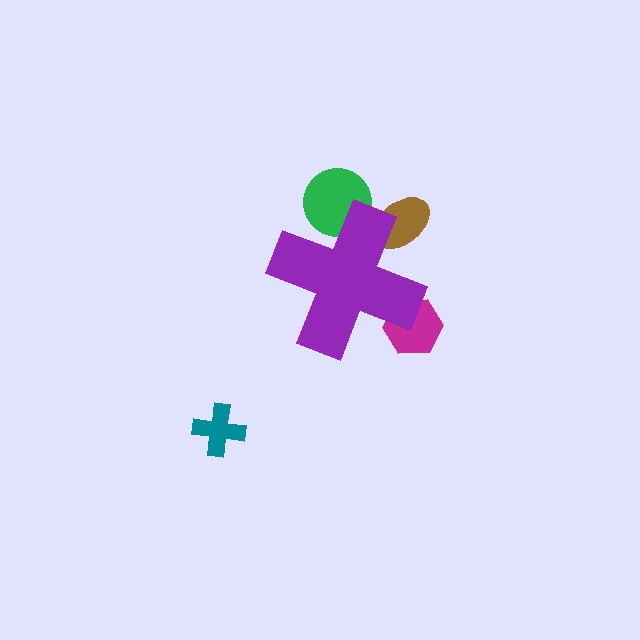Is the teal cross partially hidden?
No, the teal cross is fully visible.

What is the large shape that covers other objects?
A purple cross.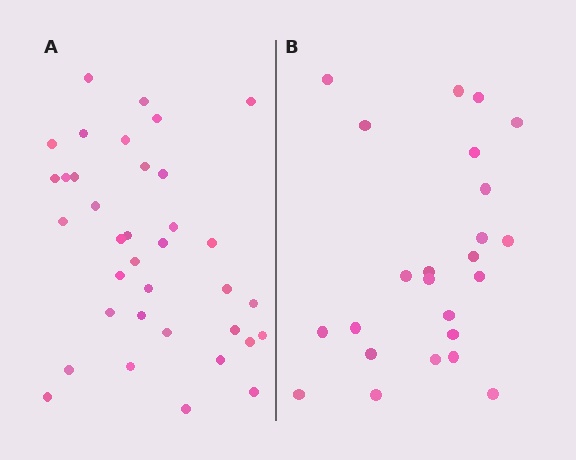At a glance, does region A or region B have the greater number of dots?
Region A (the left region) has more dots.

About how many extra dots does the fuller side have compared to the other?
Region A has roughly 12 or so more dots than region B.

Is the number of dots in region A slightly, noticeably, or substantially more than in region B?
Region A has substantially more. The ratio is roughly 1.5 to 1.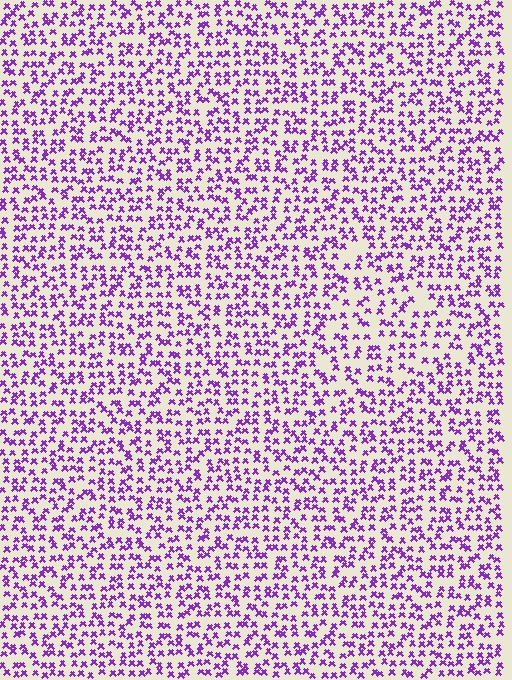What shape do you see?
I see a triangle.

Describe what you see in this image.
The image contains small purple elements arranged at two different densities. A triangle-shaped region is visible where the elements are less densely packed than the surrounding area.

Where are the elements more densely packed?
The elements are more densely packed outside the triangle boundary.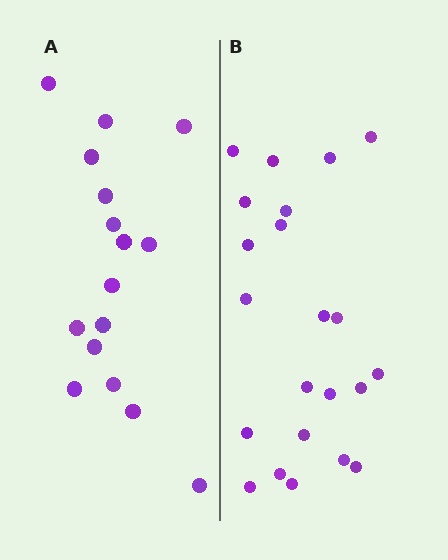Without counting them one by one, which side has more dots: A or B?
Region B (the right region) has more dots.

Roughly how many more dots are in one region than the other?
Region B has about 6 more dots than region A.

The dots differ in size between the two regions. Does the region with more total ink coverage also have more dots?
No. Region A has more total ink coverage because its dots are larger, but region B actually contains more individual dots. Total area can be misleading — the number of items is what matters here.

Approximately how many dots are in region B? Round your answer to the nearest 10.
About 20 dots. (The exact count is 22, which rounds to 20.)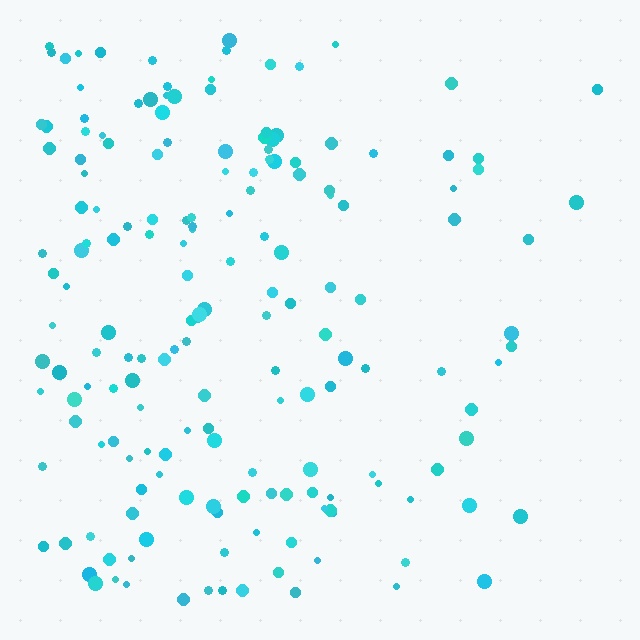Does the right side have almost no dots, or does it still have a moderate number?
Still a moderate number, just noticeably fewer than the left.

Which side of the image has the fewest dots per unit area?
The right.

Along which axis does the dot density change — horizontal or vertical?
Horizontal.